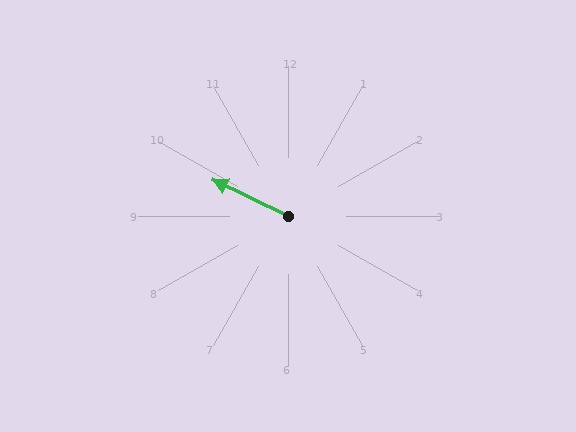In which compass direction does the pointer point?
Northwest.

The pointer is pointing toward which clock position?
Roughly 10 o'clock.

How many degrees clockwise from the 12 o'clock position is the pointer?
Approximately 296 degrees.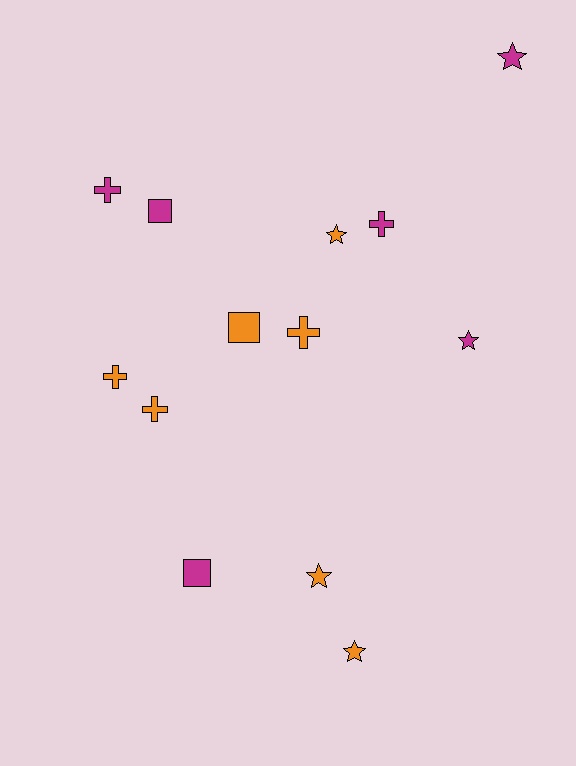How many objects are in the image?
There are 13 objects.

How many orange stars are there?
There are 3 orange stars.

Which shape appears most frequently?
Cross, with 5 objects.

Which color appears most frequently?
Orange, with 7 objects.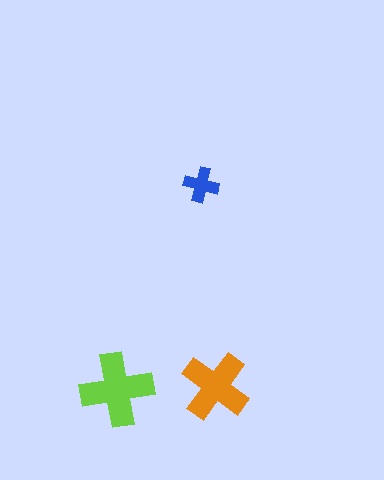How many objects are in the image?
There are 3 objects in the image.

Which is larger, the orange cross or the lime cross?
The lime one.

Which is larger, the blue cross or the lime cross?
The lime one.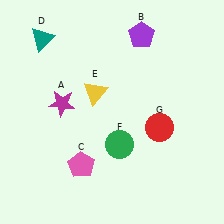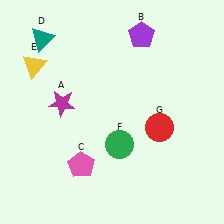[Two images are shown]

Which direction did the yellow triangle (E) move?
The yellow triangle (E) moved left.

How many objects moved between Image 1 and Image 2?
1 object moved between the two images.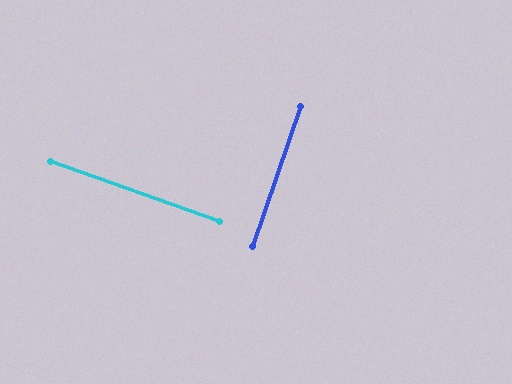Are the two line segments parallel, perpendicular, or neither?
Perpendicular — they meet at approximately 90°.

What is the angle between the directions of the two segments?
Approximately 90 degrees.